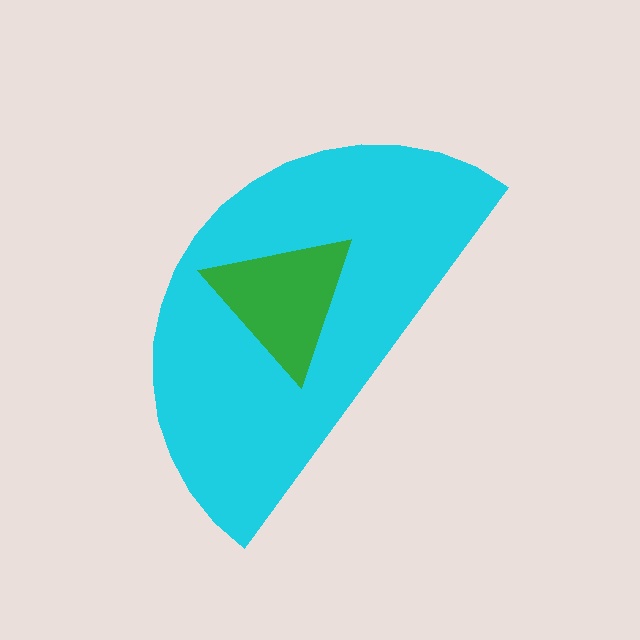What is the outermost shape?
The cyan semicircle.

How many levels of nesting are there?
2.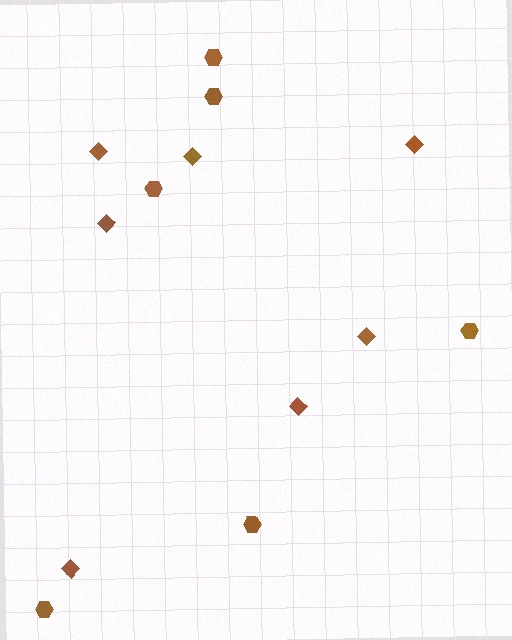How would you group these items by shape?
There are 2 groups: one group of hexagons (6) and one group of diamonds (7).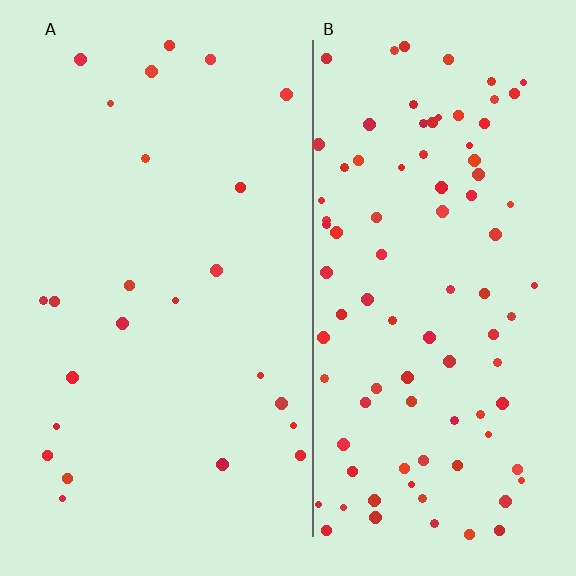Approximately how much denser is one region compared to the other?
Approximately 3.8× — region B over region A.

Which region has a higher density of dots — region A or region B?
B (the right).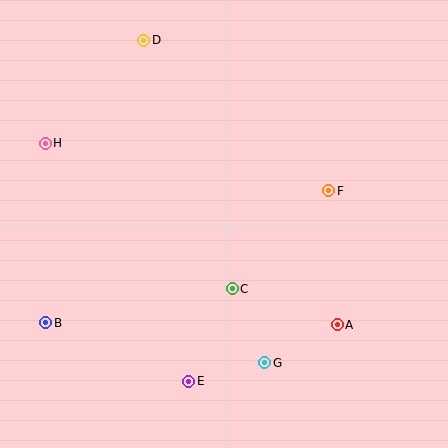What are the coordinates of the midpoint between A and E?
The midpoint between A and E is at (263, 353).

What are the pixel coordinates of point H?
Point H is at (45, 143).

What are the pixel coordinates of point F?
Point F is at (329, 191).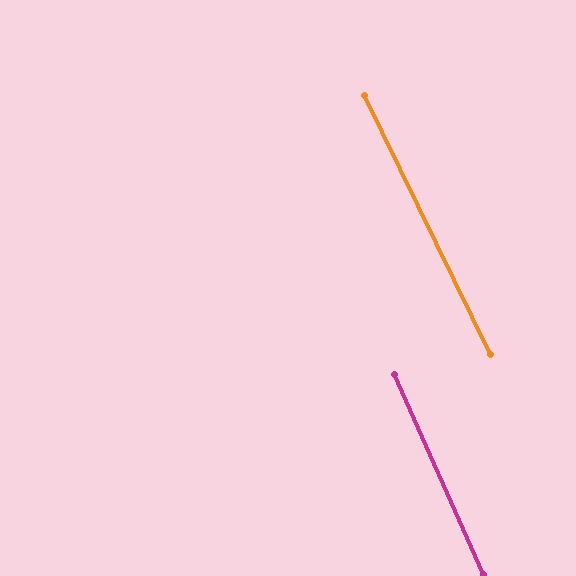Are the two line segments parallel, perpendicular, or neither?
Parallel — their directions differ by only 1.9°.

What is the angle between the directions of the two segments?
Approximately 2 degrees.